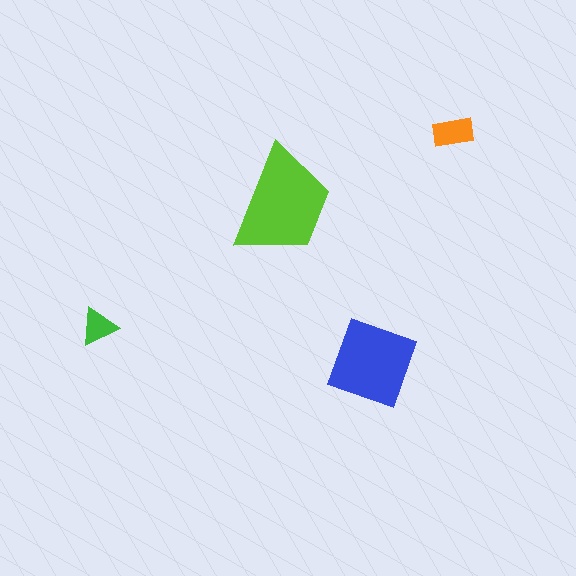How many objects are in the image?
There are 4 objects in the image.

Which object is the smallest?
The green triangle.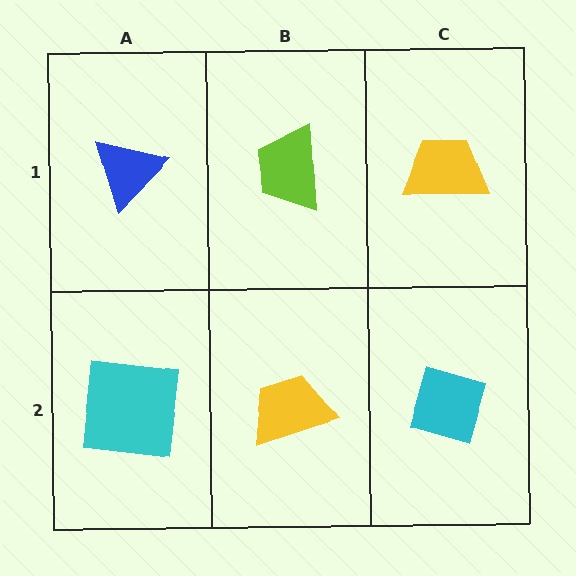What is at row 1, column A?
A blue triangle.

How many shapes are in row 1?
3 shapes.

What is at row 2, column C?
A cyan diamond.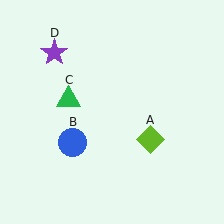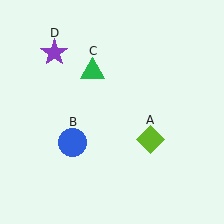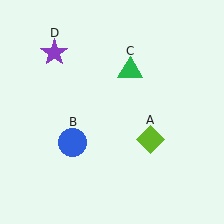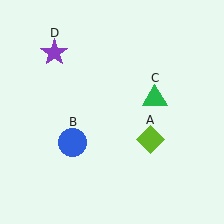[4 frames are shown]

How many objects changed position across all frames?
1 object changed position: green triangle (object C).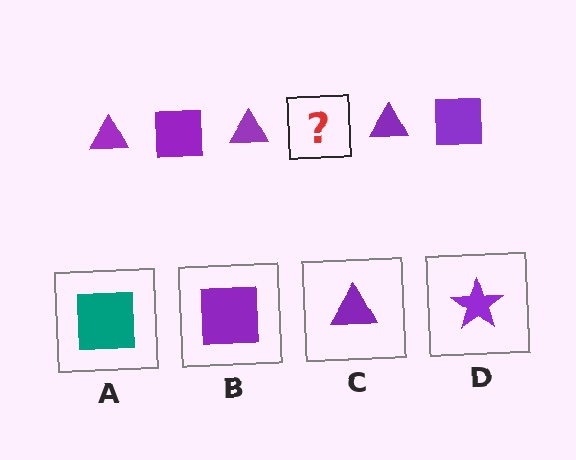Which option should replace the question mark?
Option B.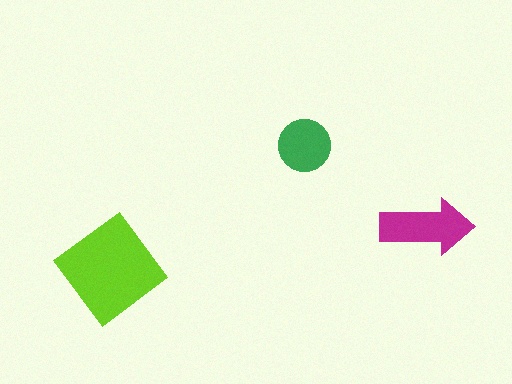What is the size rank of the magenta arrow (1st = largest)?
2nd.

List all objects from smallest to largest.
The green circle, the magenta arrow, the lime diamond.